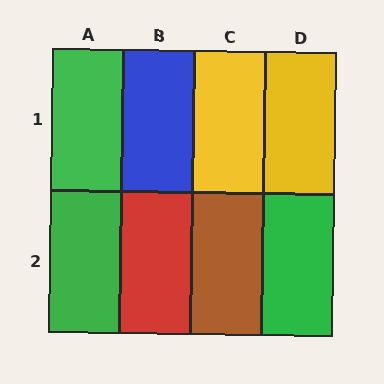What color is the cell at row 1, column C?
Yellow.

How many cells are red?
1 cell is red.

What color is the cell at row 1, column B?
Blue.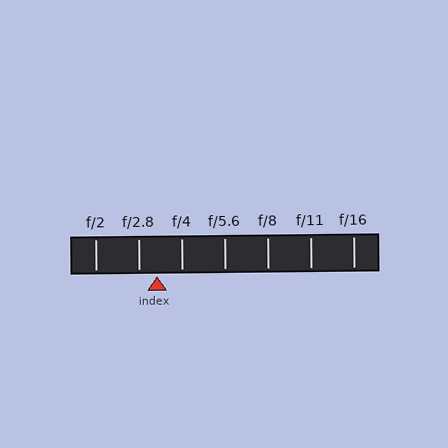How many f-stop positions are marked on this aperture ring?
There are 7 f-stop positions marked.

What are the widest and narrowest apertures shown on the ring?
The widest aperture shown is f/2 and the narrowest is f/16.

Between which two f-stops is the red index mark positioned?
The index mark is between f/2.8 and f/4.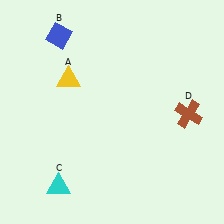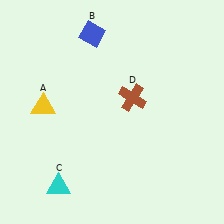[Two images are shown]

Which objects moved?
The objects that moved are: the yellow triangle (A), the blue diamond (B), the brown cross (D).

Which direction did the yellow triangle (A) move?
The yellow triangle (A) moved down.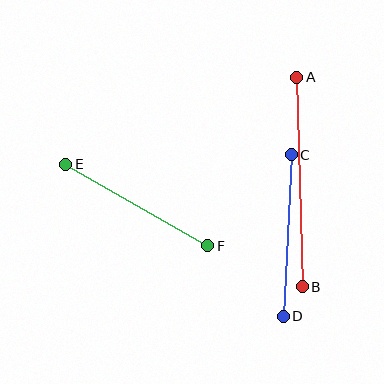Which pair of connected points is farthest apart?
Points A and B are farthest apart.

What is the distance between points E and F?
The distance is approximately 164 pixels.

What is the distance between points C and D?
The distance is approximately 162 pixels.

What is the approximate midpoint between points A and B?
The midpoint is at approximately (299, 182) pixels.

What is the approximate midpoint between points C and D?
The midpoint is at approximately (287, 235) pixels.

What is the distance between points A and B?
The distance is approximately 209 pixels.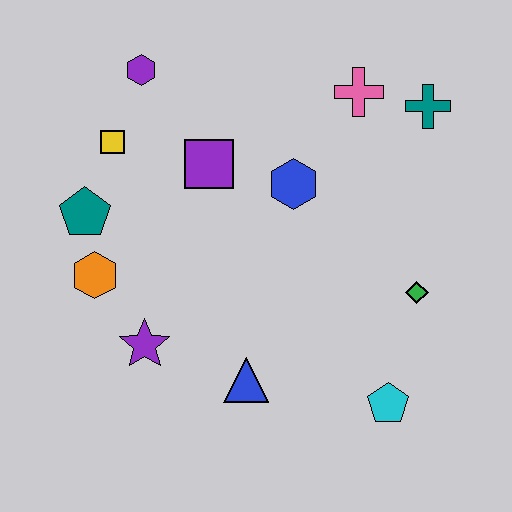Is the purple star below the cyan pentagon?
No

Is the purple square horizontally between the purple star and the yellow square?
No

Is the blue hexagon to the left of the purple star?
No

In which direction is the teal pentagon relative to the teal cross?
The teal pentagon is to the left of the teal cross.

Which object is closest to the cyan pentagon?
The green diamond is closest to the cyan pentagon.